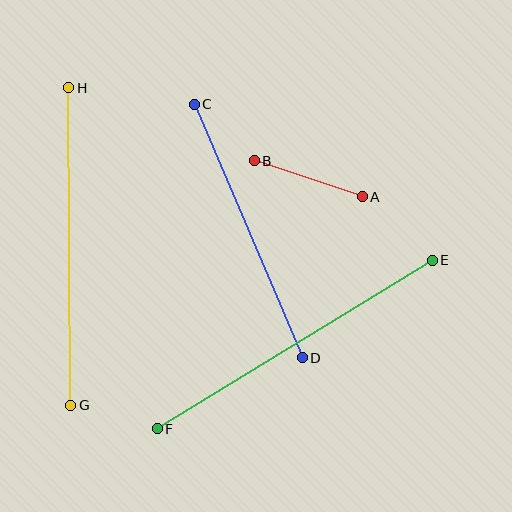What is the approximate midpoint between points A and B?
The midpoint is at approximately (308, 179) pixels.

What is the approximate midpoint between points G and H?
The midpoint is at approximately (70, 246) pixels.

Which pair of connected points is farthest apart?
Points E and F are farthest apart.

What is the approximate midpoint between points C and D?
The midpoint is at approximately (248, 231) pixels.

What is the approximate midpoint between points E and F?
The midpoint is at approximately (295, 345) pixels.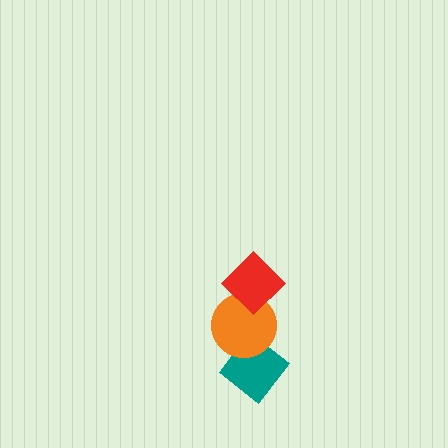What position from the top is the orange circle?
The orange circle is 2nd from the top.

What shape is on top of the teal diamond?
The orange circle is on top of the teal diamond.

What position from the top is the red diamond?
The red diamond is 1st from the top.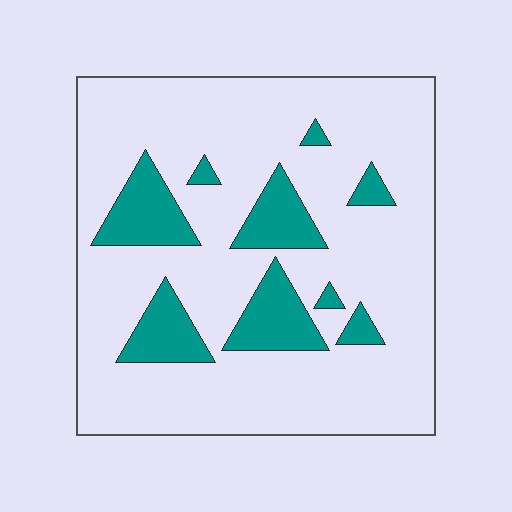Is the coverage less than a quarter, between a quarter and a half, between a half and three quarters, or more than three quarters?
Less than a quarter.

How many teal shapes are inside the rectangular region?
9.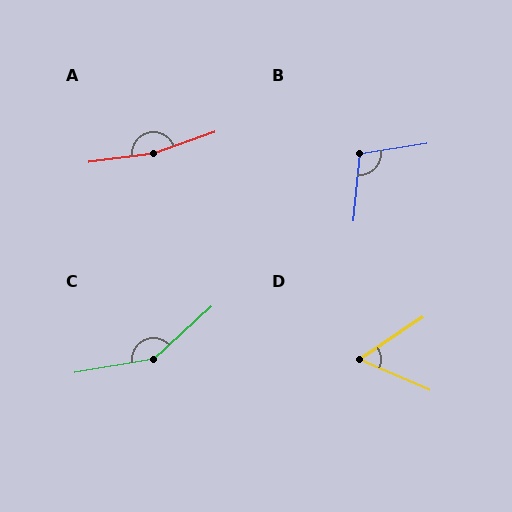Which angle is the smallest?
D, at approximately 58 degrees.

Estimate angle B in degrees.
Approximately 105 degrees.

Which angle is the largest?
A, at approximately 167 degrees.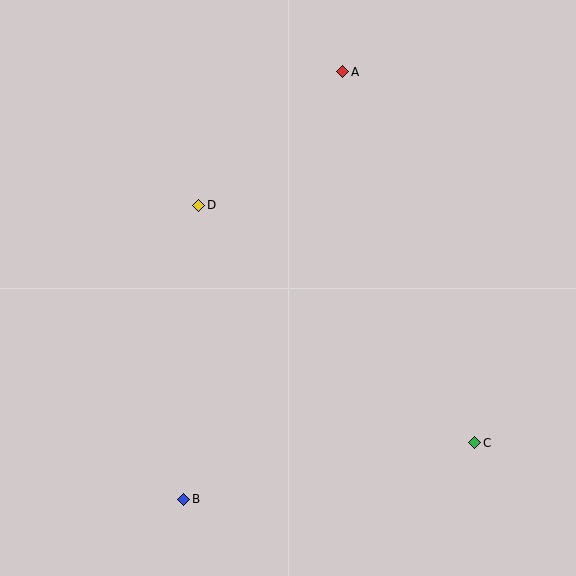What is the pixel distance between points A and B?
The distance between A and B is 456 pixels.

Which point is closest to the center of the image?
Point D at (199, 205) is closest to the center.